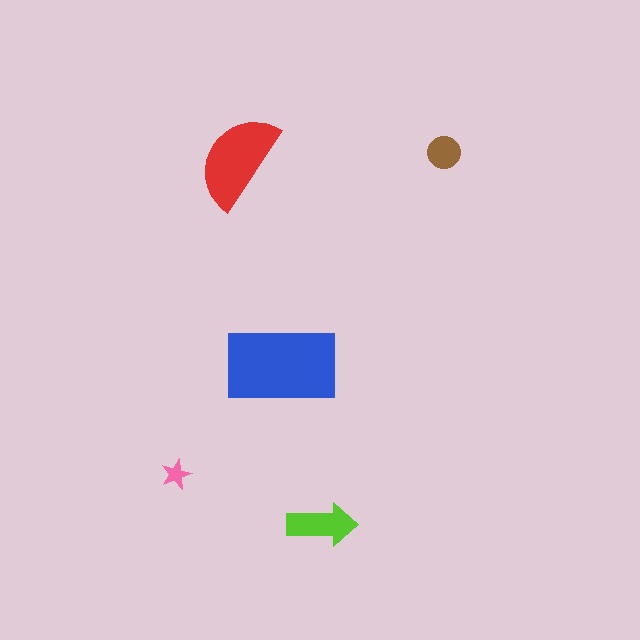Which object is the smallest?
The pink star.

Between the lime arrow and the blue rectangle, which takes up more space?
The blue rectangle.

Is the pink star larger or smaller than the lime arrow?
Smaller.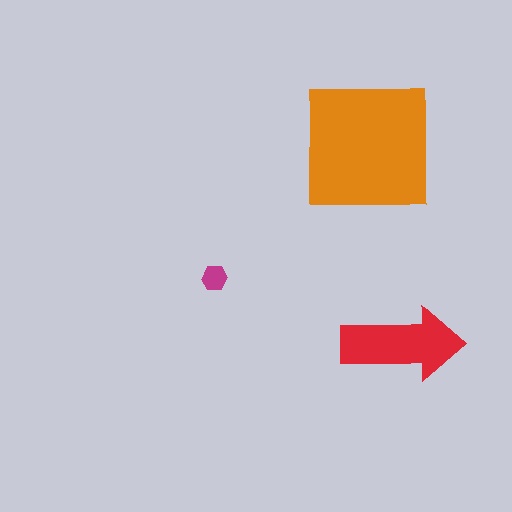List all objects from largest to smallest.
The orange square, the red arrow, the magenta hexagon.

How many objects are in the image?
There are 3 objects in the image.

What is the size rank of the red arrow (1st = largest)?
2nd.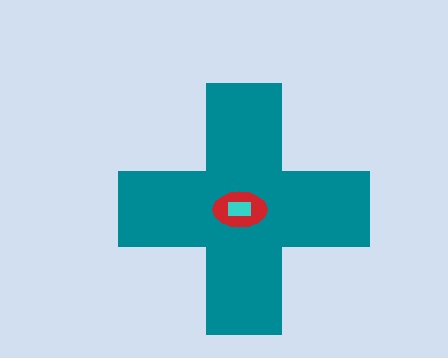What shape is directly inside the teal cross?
The red ellipse.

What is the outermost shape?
The teal cross.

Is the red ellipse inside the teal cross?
Yes.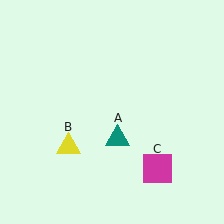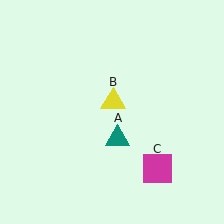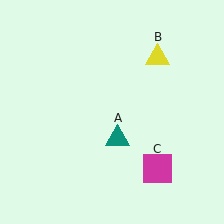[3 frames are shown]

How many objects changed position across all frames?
1 object changed position: yellow triangle (object B).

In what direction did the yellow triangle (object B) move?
The yellow triangle (object B) moved up and to the right.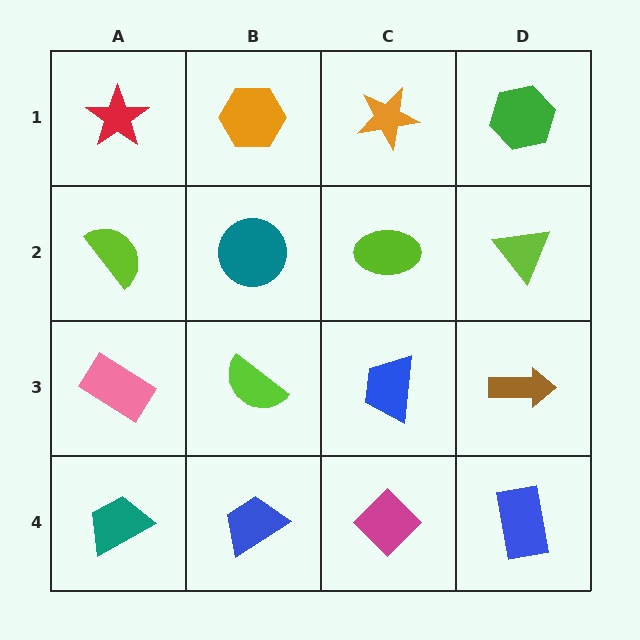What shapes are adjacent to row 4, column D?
A brown arrow (row 3, column D), a magenta diamond (row 4, column C).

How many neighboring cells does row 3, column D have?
3.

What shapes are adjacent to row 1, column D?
A lime triangle (row 2, column D), an orange star (row 1, column C).